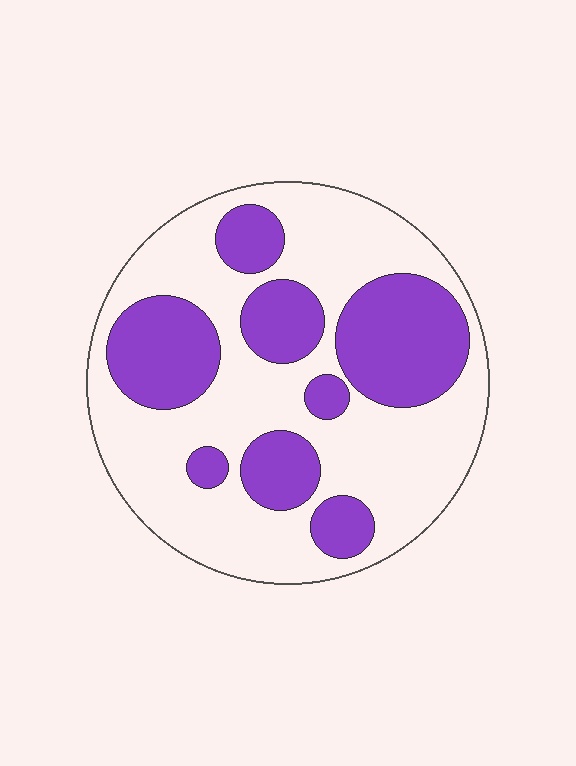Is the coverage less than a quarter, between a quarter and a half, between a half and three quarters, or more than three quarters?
Between a quarter and a half.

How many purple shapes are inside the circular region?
8.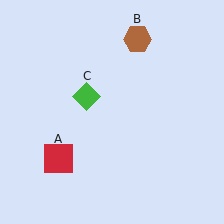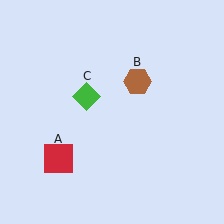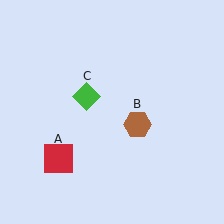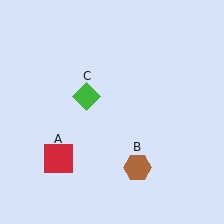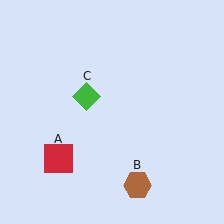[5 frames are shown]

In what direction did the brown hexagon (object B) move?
The brown hexagon (object B) moved down.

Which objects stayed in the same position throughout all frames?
Red square (object A) and green diamond (object C) remained stationary.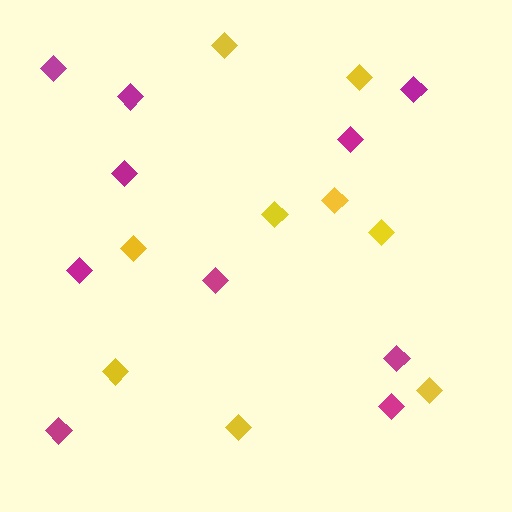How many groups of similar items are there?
There are 2 groups: one group of magenta diamonds (10) and one group of yellow diamonds (9).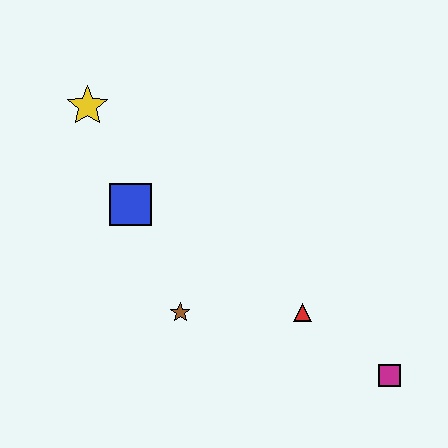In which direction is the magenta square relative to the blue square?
The magenta square is to the right of the blue square.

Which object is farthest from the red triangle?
The yellow star is farthest from the red triangle.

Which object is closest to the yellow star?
The blue square is closest to the yellow star.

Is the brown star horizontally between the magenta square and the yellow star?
Yes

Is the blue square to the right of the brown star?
No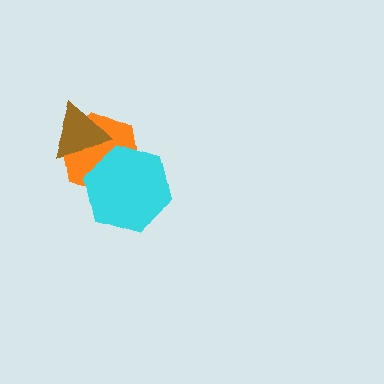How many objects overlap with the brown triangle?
1 object overlaps with the brown triangle.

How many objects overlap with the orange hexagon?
2 objects overlap with the orange hexagon.